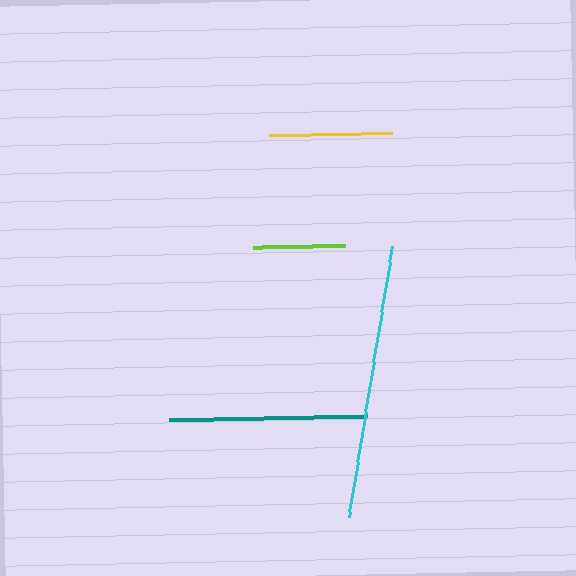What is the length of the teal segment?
The teal segment is approximately 198 pixels long.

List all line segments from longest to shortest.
From longest to shortest: cyan, teal, yellow, lime.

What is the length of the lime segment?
The lime segment is approximately 91 pixels long.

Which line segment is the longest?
The cyan line is the longest at approximately 275 pixels.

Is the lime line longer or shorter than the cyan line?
The cyan line is longer than the lime line.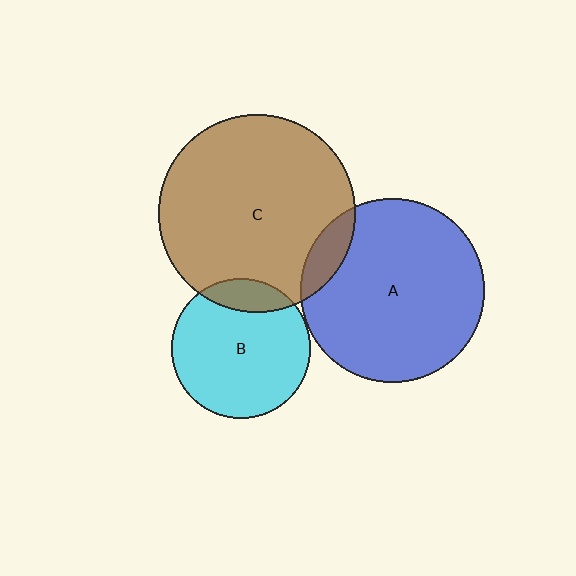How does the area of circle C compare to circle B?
Approximately 2.0 times.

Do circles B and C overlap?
Yes.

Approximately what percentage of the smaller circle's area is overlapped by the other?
Approximately 15%.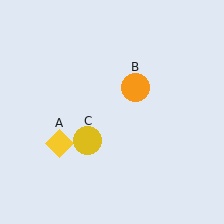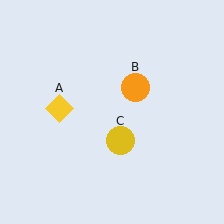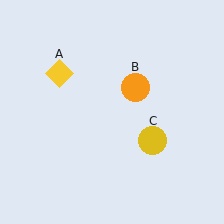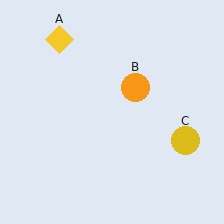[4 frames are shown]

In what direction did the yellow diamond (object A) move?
The yellow diamond (object A) moved up.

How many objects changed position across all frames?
2 objects changed position: yellow diamond (object A), yellow circle (object C).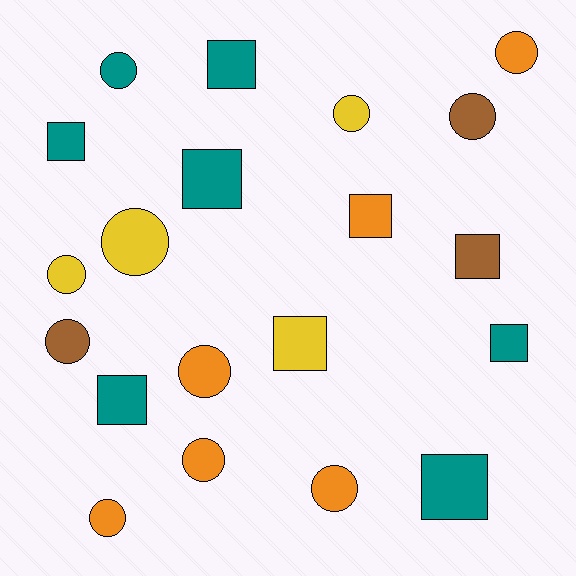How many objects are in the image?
There are 20 objects.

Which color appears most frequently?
Teal, with 7 objects.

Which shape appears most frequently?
Circle, with 11 objects.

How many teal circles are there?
There is 1 teal circle.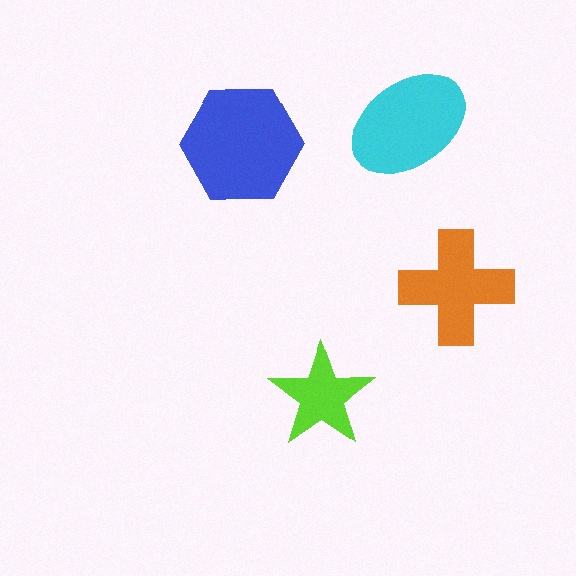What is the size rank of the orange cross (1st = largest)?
3rd.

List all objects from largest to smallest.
The blue hexagon, the cyan ellipse, the orange cross, the lime star.